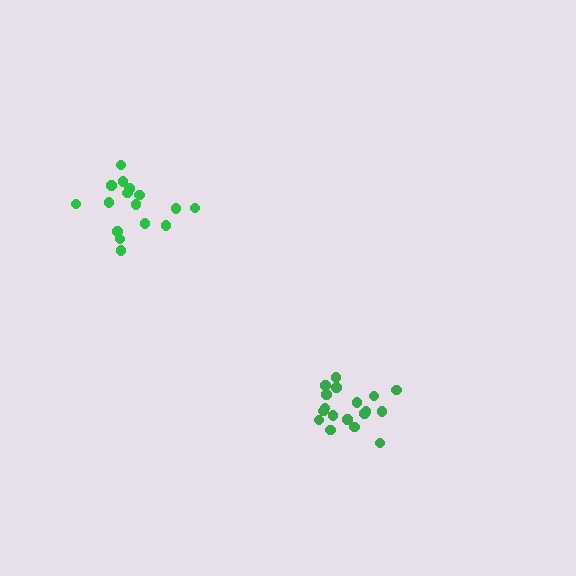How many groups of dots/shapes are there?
There are 2 groups.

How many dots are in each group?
Group 1: 16 dots, Group 2: 18 dots (34 total).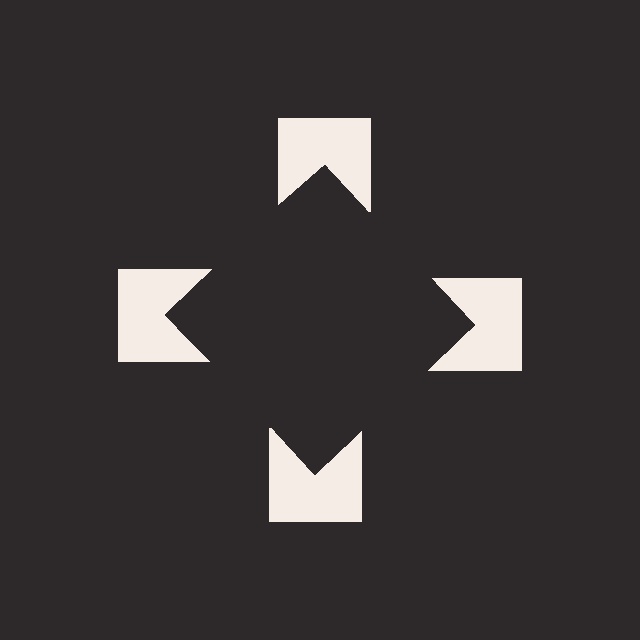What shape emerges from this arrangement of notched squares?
An illusory square — its edges are inferred from the aligned wedge cuts in the notched squares, not physically drawn.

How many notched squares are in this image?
There are 4 — one at each vertex of the illusory square.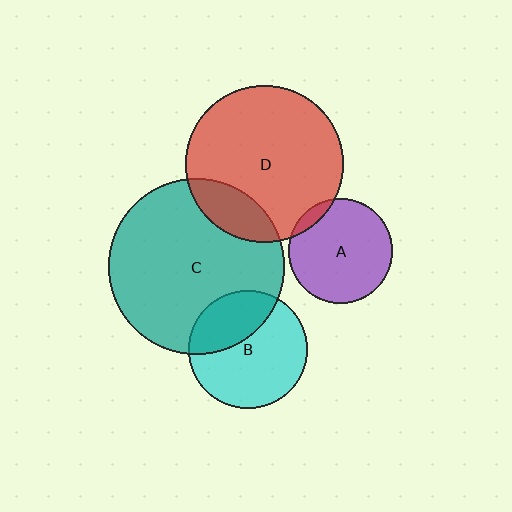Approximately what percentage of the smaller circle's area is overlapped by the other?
Approximately 15%.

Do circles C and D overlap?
Yes.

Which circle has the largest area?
Circle C (teal).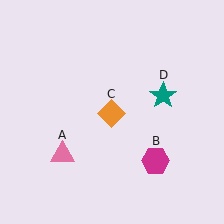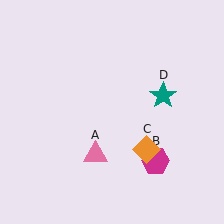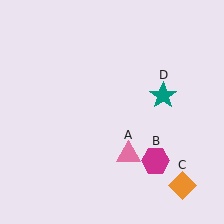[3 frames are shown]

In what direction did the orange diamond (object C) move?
The orange diamond (object C) moved down and to the right.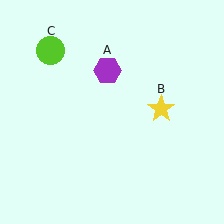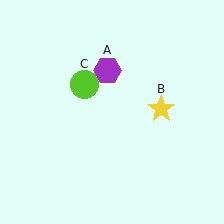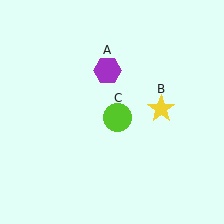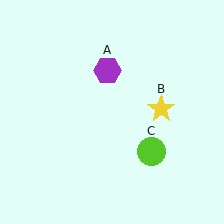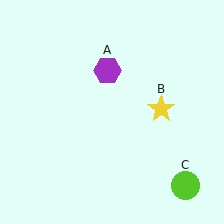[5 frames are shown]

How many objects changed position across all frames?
1 object changed position: lime circle (object C).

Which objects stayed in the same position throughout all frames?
Purple hexagon (object A) and yellow star (object B) remained stationary.